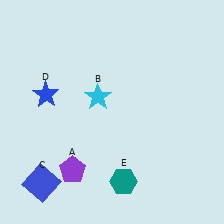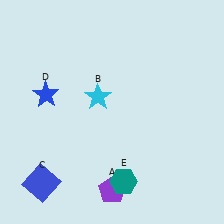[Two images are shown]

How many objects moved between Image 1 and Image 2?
1 object moved between the two images.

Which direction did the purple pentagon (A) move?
The purple pentagon (A) moved right.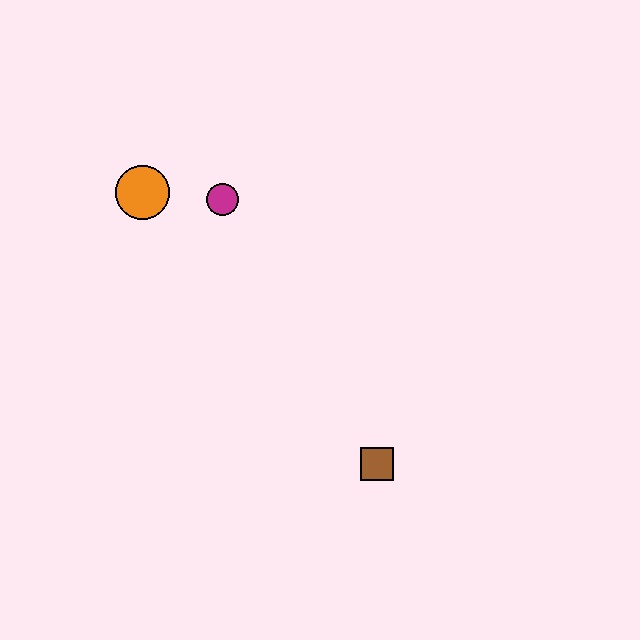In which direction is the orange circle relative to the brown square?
The orange circle is above the brown square.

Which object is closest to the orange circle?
The magenta circle is closest to the orange circle.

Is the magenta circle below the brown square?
No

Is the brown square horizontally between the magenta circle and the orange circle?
No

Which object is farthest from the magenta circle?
The brown square is farthest from the magenta circle.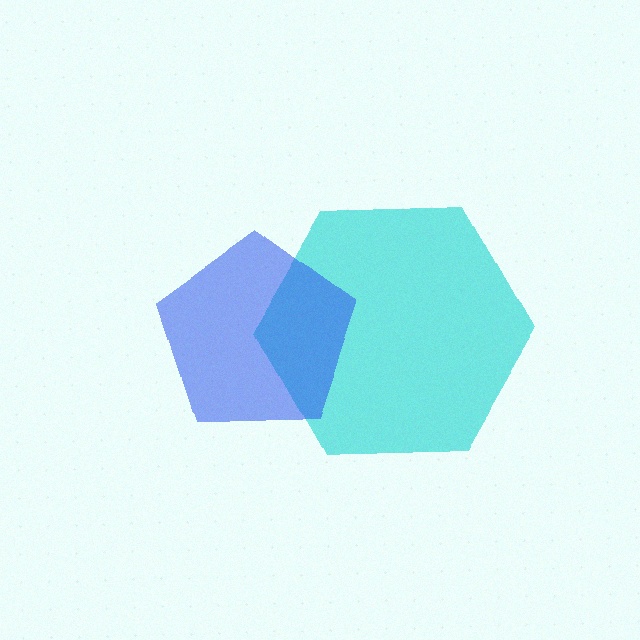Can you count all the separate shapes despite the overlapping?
Yes, there are 2 separate shapes.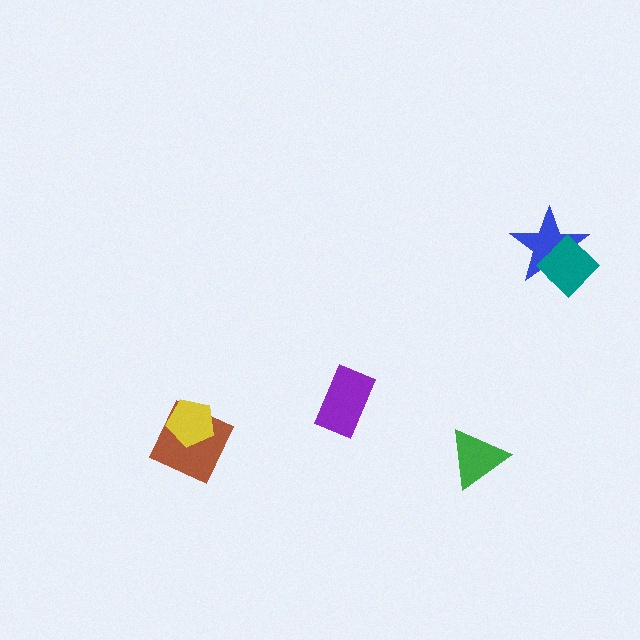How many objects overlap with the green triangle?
0 objects overlap with the green triangle.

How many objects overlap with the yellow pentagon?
1 object overlaps with the yellow pentagon.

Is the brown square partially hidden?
Yes, it is partially covered by another shape.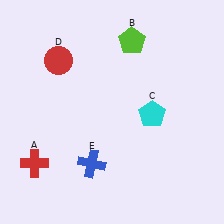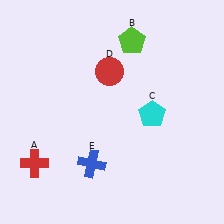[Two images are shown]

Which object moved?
The red circle (D) moved right.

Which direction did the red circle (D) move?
The red circle (D) moved right.